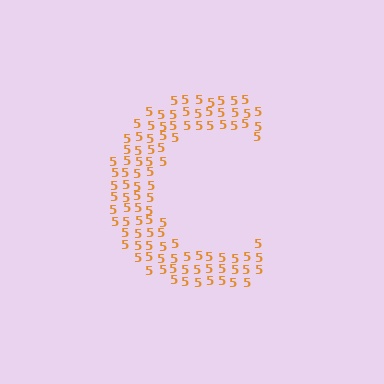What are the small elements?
The small elements are digit 5's.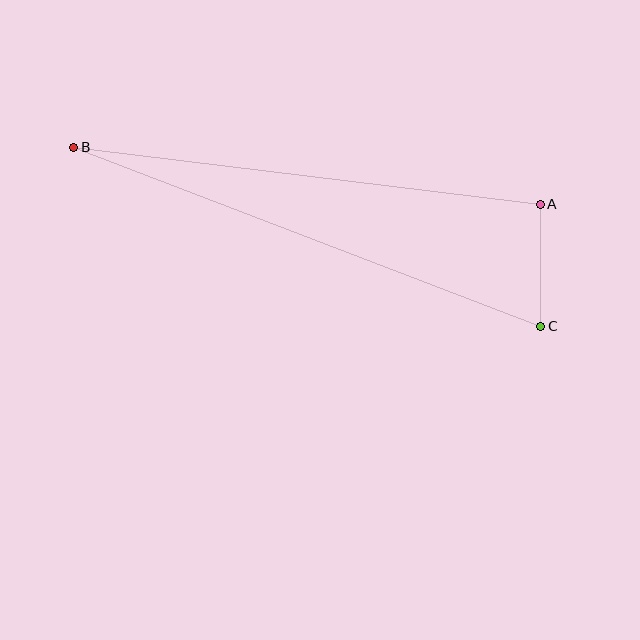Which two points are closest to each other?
Points A and C are closest to each other.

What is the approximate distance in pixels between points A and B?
The distance between A and B is approximately 470 pixels.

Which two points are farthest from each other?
Points B and C are farthest from each other.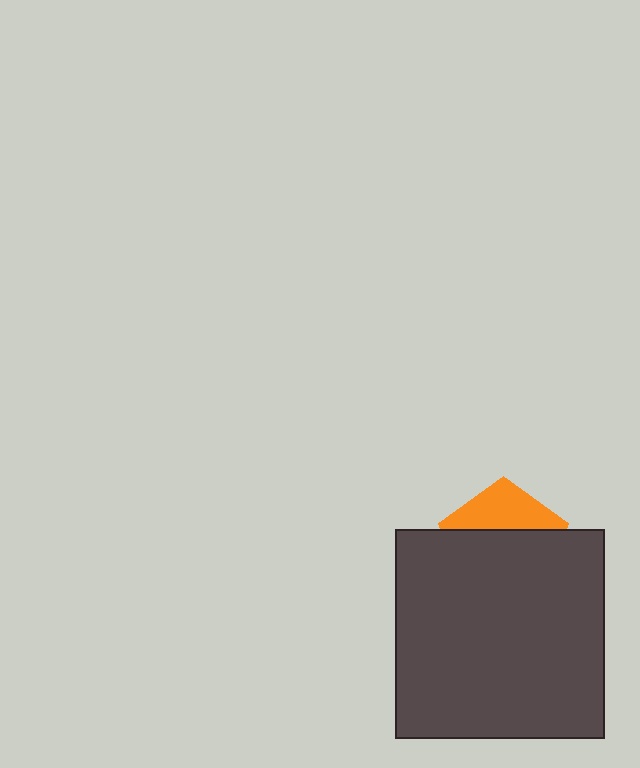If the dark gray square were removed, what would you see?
You would see the complete orange pentagon.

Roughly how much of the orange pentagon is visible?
A small part of it is visible (roughly 35%).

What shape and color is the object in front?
The object in front is a dark gray square.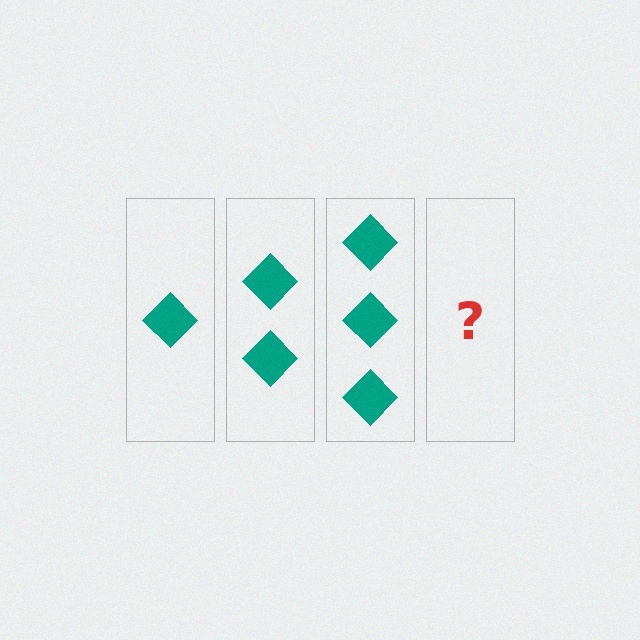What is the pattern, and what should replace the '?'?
The pattern is that each step adds one more diamond. The '?' should be 4 diamonds.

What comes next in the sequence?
The next element should be 4 diamonds.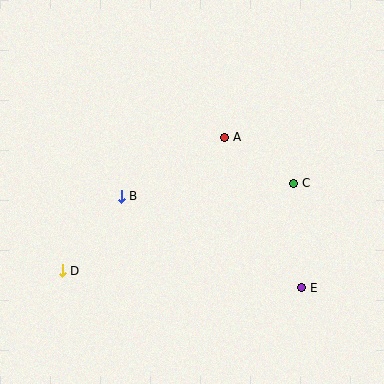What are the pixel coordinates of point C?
Point C is at (293, 183).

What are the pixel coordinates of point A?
Point A is at (225, 137).